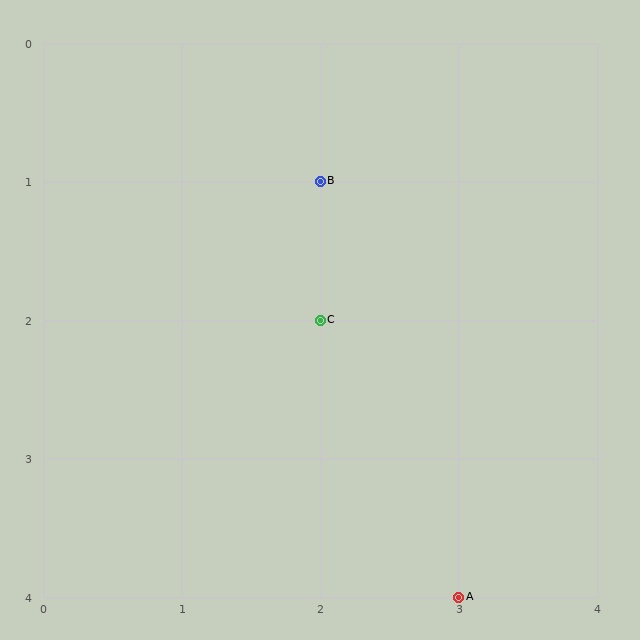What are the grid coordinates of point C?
Point C is at grid coordinates (2, 2).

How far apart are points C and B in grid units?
Points C and B are 1 row apart.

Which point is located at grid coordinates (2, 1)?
Point B is at (2, 1).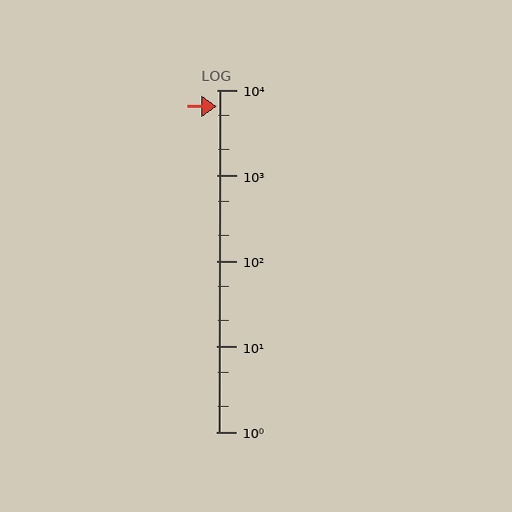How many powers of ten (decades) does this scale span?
The scale spans 4 decades, from 1 to 10000.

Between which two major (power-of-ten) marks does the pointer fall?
The pointer is between 1000 and 10000.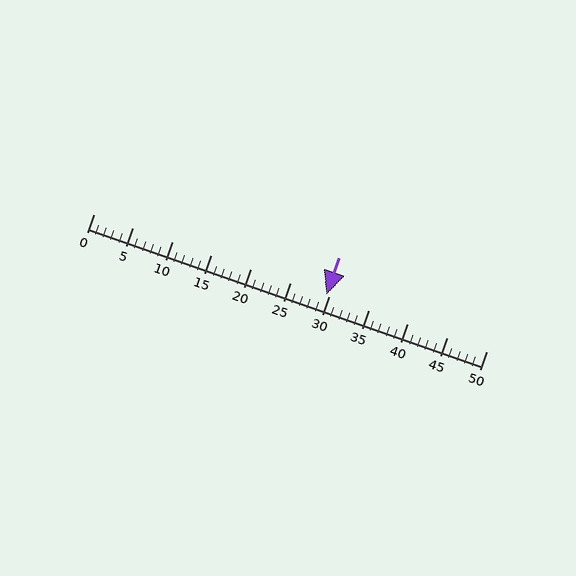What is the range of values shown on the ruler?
The ruler shows values from 0 to 50.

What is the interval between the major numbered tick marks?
The major tick marks are spaced 5 units apart.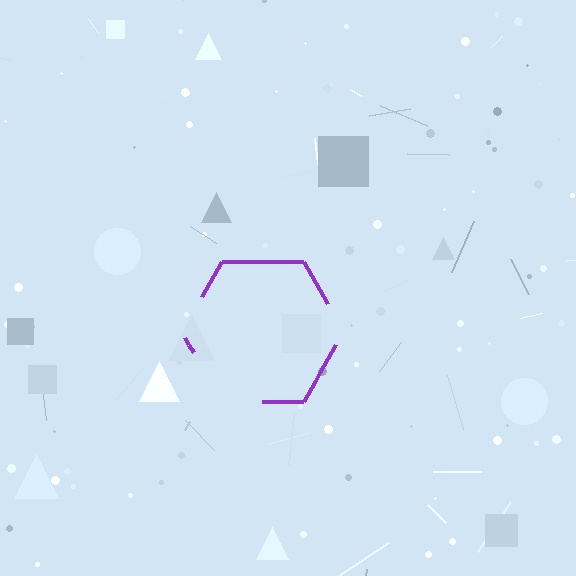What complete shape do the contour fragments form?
The contour fragments form a hexagon.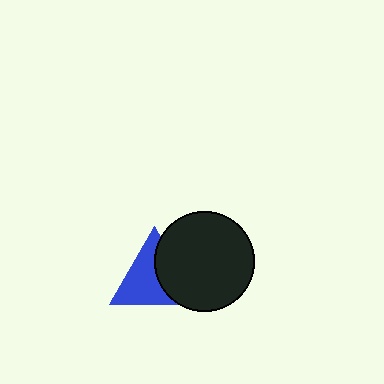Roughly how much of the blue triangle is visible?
About half of it is visible (roughly 60%).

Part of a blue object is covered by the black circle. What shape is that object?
It is a triangle.